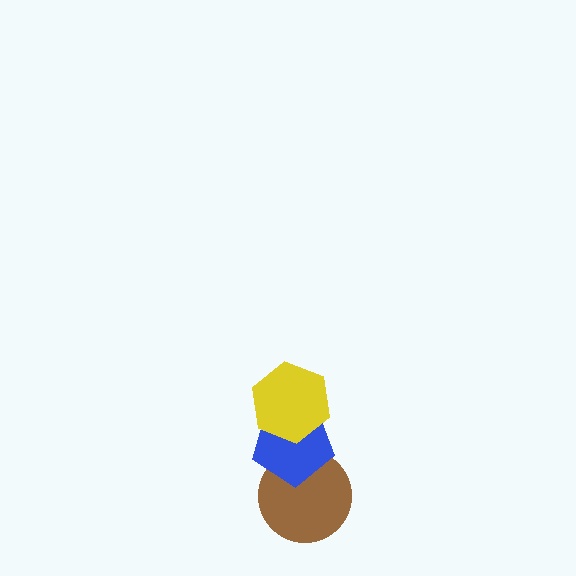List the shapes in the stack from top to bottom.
From top to bottom: the yellow hexagon, the blue pentagon, the brown circle.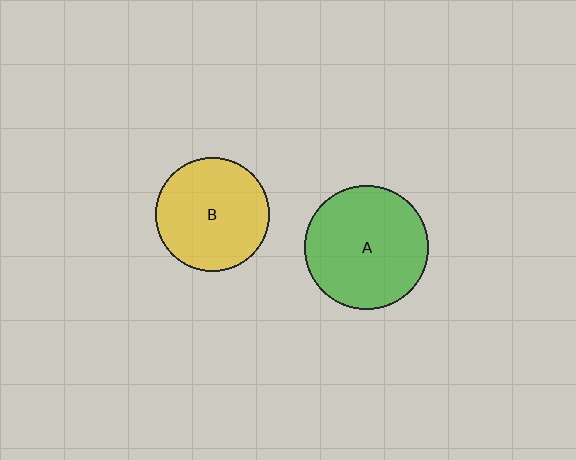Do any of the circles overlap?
No, none of the circles overlap.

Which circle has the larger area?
Circle A (green).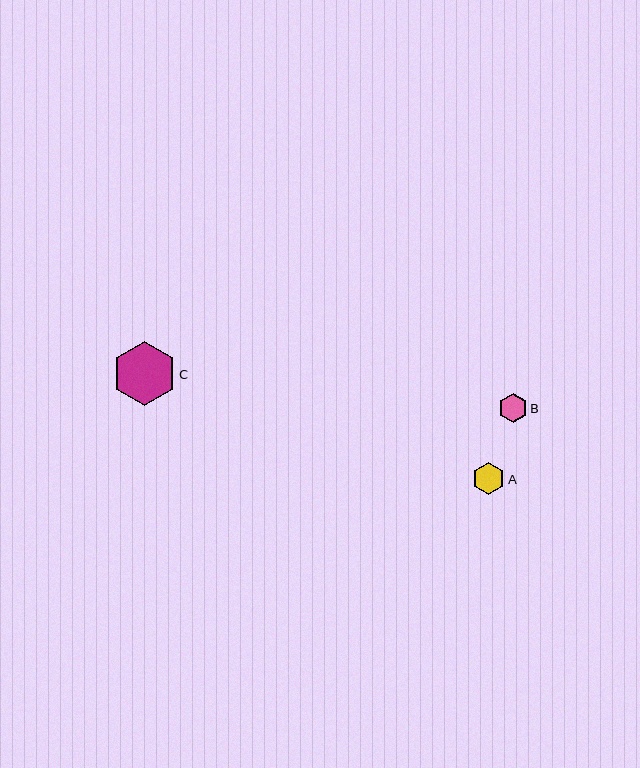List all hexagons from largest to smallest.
From largest to smallest: C, A, B.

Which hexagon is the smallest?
Hexagon B is the smallest with a size of approximately 29 pixels.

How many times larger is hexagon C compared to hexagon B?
Hexagon C is approximately 2.2 times the size of hexagon B.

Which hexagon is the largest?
Hexagon C is the largest with a size of approximately 64 pixels.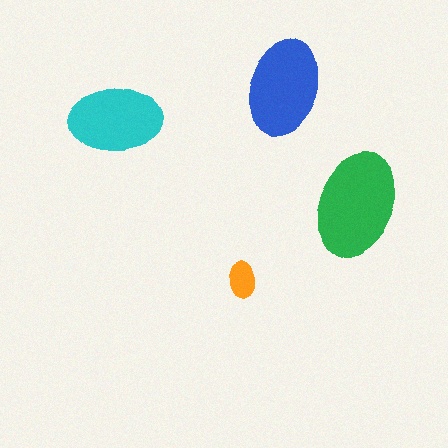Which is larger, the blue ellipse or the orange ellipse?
The blue one.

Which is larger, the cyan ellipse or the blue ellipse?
The blue one.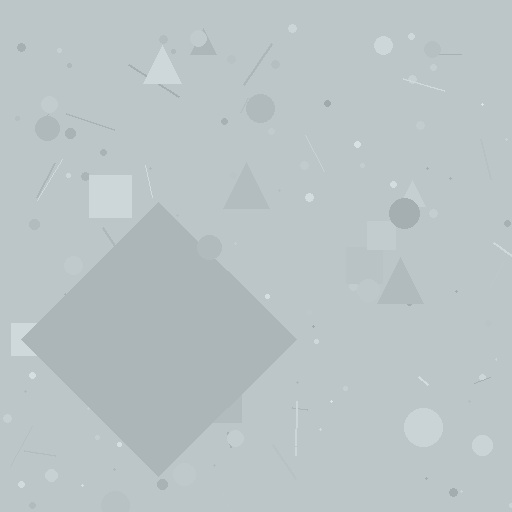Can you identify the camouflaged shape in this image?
The camouflaged shape is a diamond.